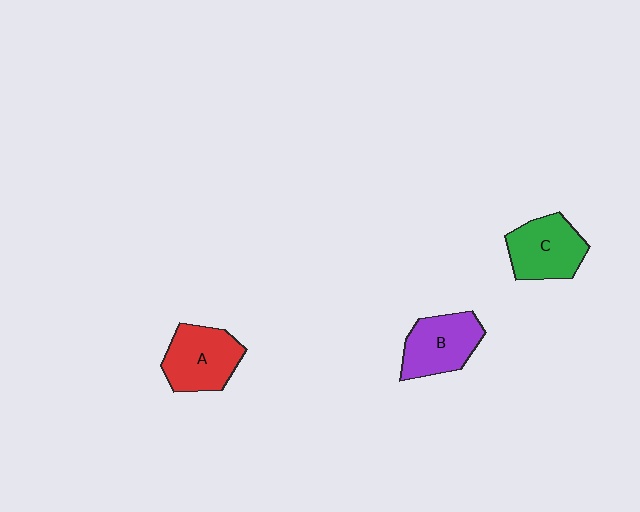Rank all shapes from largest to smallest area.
From largest to smallest: A (red), C (green), B (purple).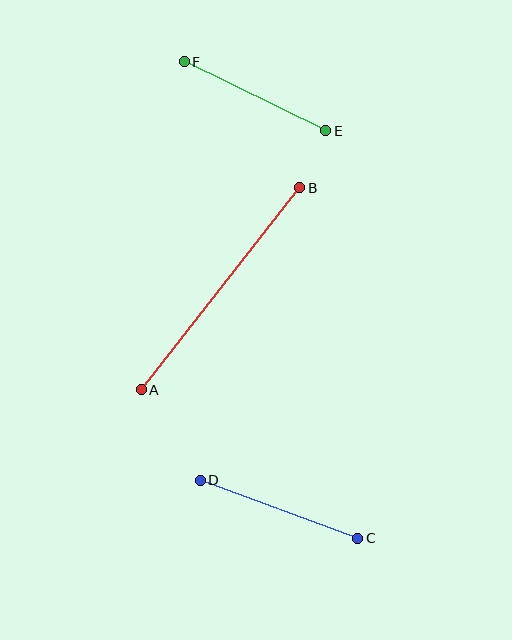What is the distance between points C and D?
The distance is approximately 168 pixels.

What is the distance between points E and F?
The distance is approximately 158 pixels.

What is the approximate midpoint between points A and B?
The midpoint is at approximately (221, 289) pixels.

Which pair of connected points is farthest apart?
Points A and B are farthest apart.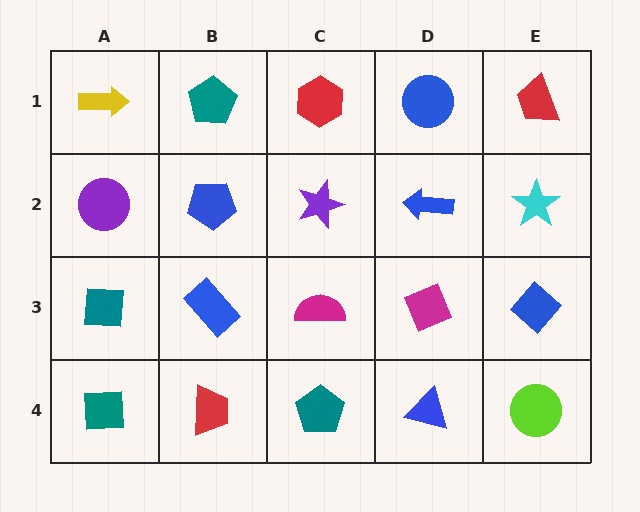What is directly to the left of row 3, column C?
A blue rectangle.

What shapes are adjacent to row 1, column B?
A blue pentagon (row 2, column B), a yellow arrow (row 1, column A), a red hexagon (row 1, column C).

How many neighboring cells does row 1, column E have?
2.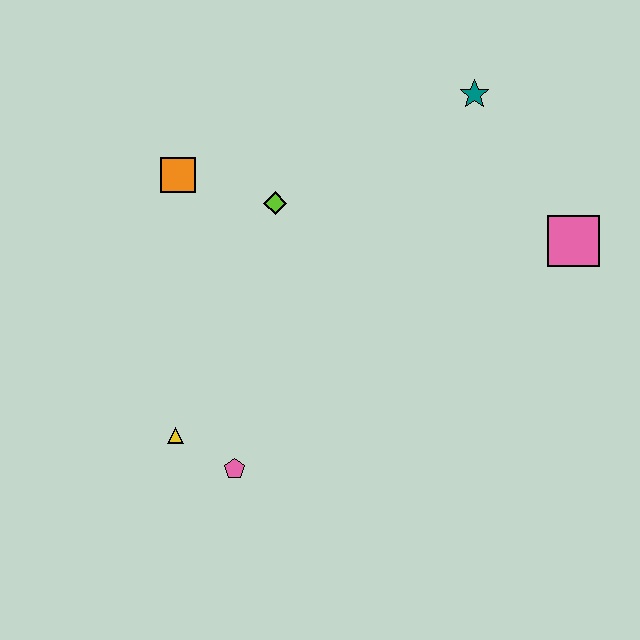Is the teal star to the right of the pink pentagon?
Yes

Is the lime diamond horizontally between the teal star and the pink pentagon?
Yes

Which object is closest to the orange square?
The lime diamond is closest to the orange square.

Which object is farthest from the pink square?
The yellow triangle is farthest from the pink square.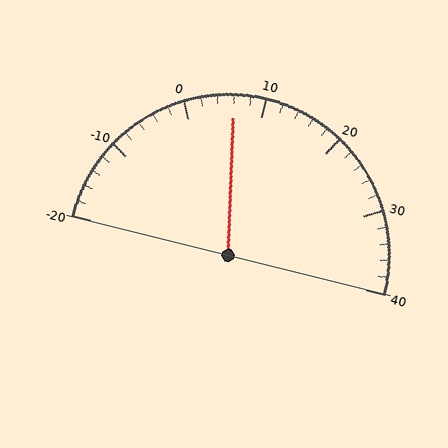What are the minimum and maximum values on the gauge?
The gauge ranges from -20 to 40.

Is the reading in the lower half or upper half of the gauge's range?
The reading is in the lower half of the range (-20 to 40).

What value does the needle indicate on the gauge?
The needle indicates approximately 6.